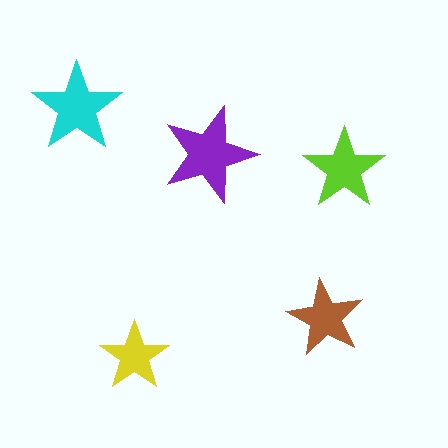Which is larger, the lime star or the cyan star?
The cyan one.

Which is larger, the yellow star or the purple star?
The purple one.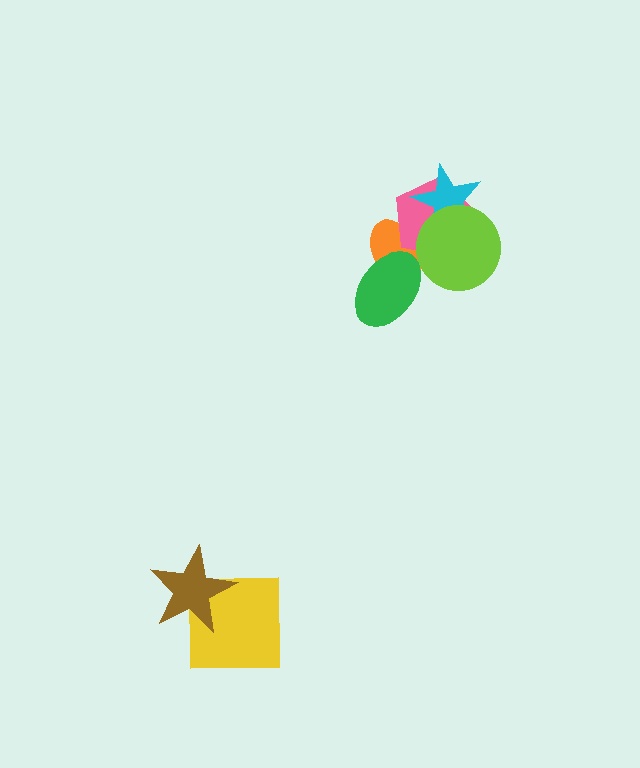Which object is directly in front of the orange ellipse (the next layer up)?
The green ellipse is directly in front of the orange ellipse.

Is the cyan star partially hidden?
Yes, it is partially covered by another shape.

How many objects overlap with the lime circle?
3 objects overlap with the lime circle.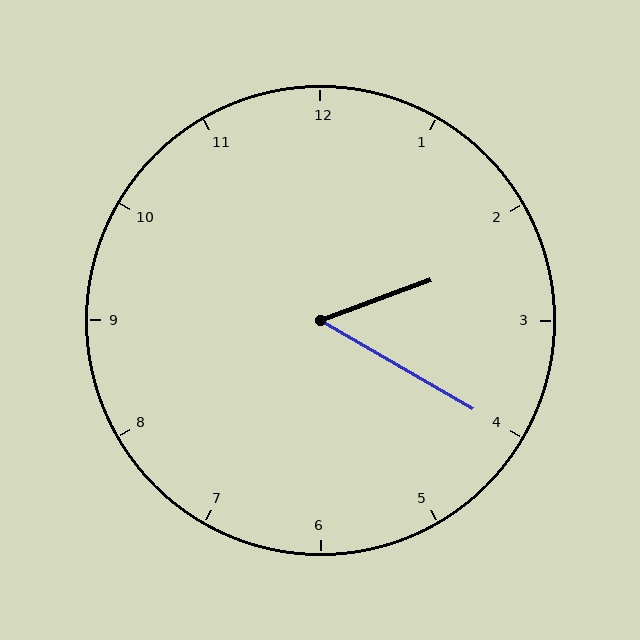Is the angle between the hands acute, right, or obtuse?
It is acute.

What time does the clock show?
2:20.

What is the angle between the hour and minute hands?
Approximately 50 degrees.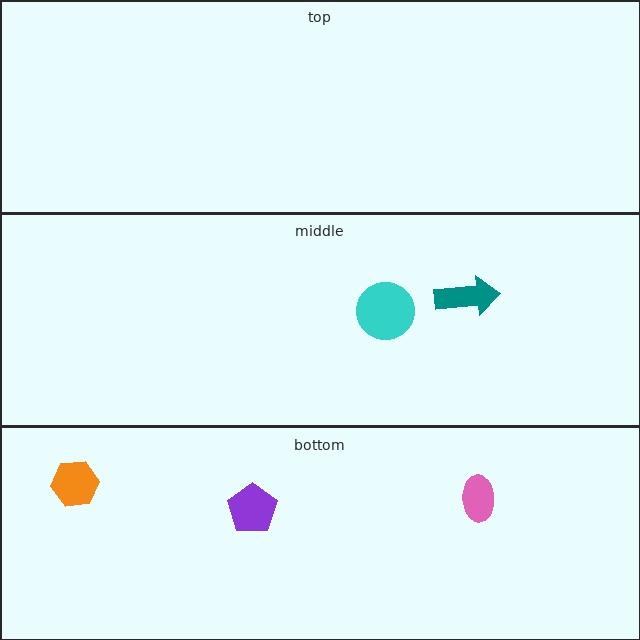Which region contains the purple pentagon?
The bottom region.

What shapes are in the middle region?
The teal arrow, the cyan circle.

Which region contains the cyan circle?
The middle region.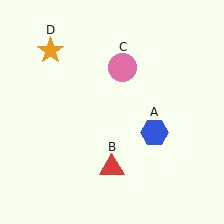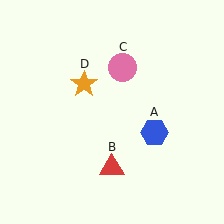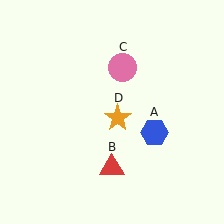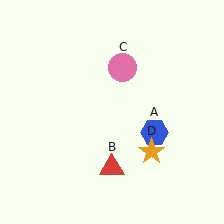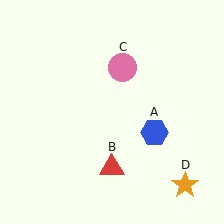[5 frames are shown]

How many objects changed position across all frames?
1 object changed position: orange star (object D).